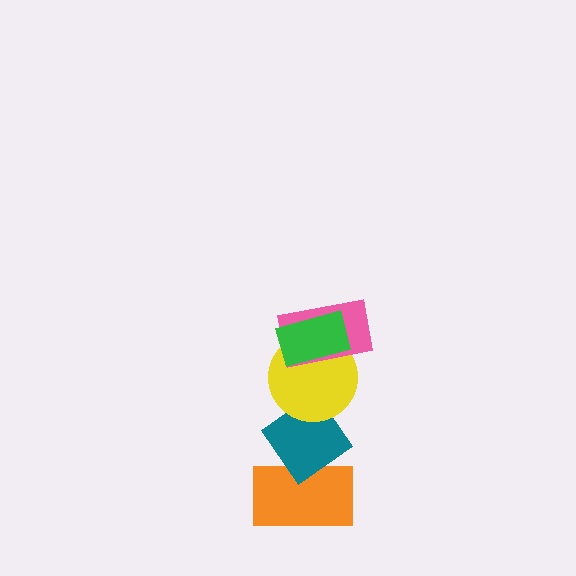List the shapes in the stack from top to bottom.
From top to bottom: the green rectangle, the pink rectangle, the yellow circle, the teal diamond, the orange rectangle.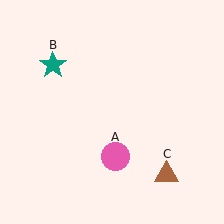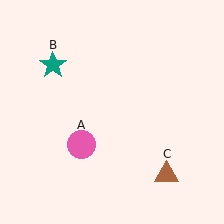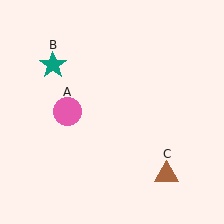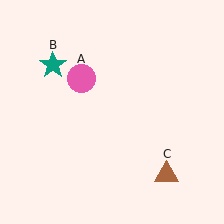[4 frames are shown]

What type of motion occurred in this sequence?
The pink circle (object A) rotated clockwise around the center of the scene.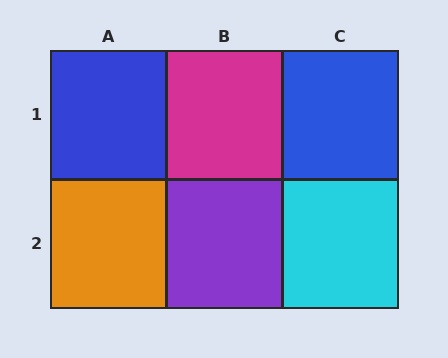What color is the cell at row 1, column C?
Blue.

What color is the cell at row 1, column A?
Blue.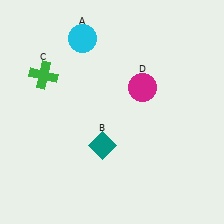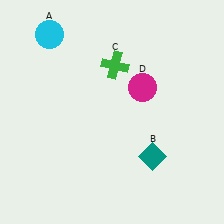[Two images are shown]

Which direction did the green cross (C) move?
The green cross (C) moved right.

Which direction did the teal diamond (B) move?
The teal diamond (B) moved right.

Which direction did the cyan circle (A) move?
The cyan circle (A) moved left.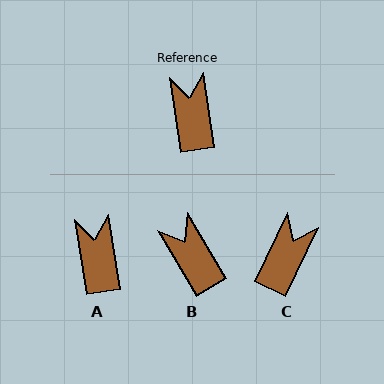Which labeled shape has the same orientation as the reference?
A.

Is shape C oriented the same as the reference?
No, it is off by about 35 degrees.